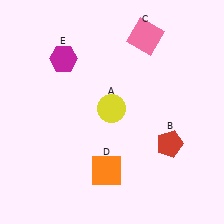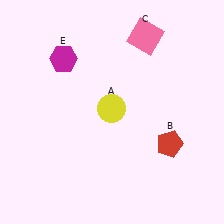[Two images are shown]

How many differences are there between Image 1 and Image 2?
There is 1 difference between the two images.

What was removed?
The orange square (D) was removed in Image 2.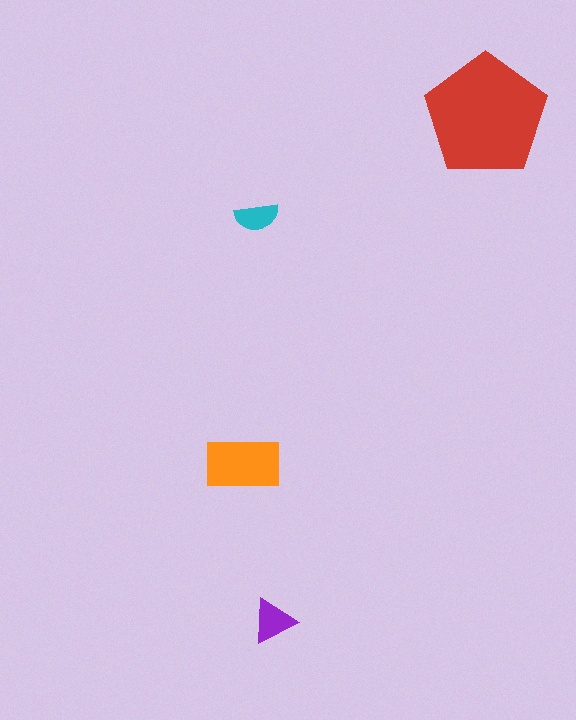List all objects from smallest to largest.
The cyan semicircle, the purple triangle, the orange rectangle, the red pentagon.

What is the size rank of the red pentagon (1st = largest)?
1st.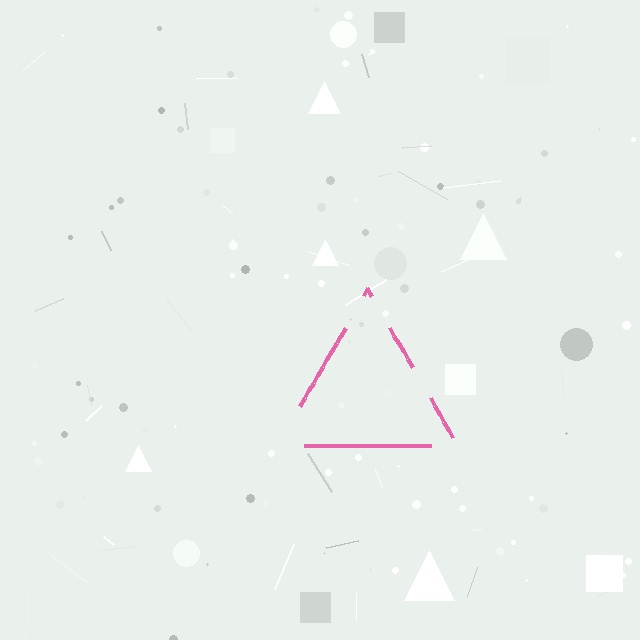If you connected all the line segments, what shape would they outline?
They would outline a triangle.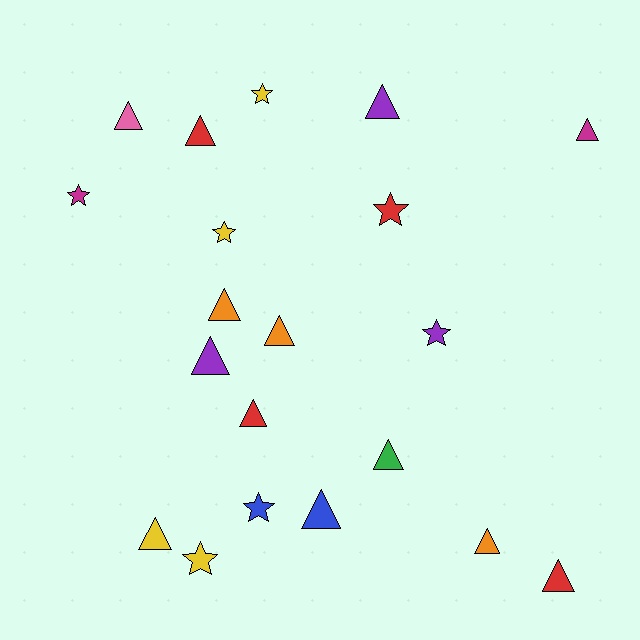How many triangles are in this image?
There are 13 triangles.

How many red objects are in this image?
There are 4 red objects.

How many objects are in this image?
There are 20 objects.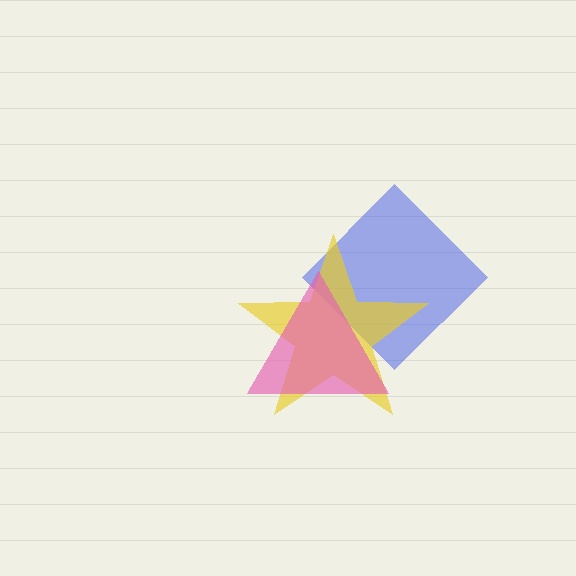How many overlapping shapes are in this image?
There are 3 overlapping shapes in the image.